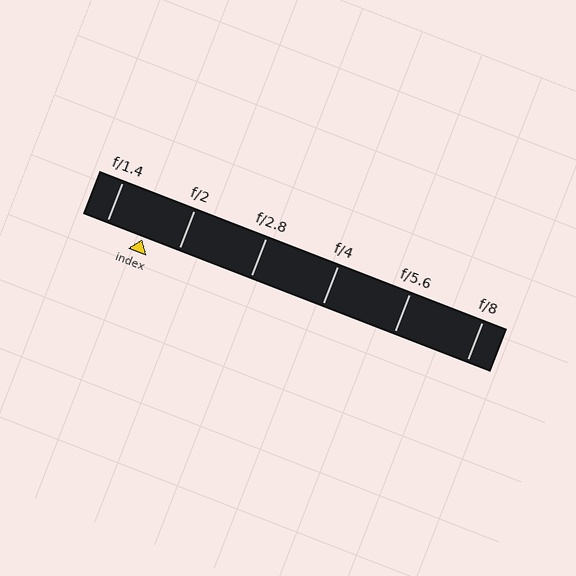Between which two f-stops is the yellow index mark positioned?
The index mark is between f/1.4 and f/2.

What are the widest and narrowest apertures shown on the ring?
The widest aperture shown is f/1.4 and the narrowest is f/8.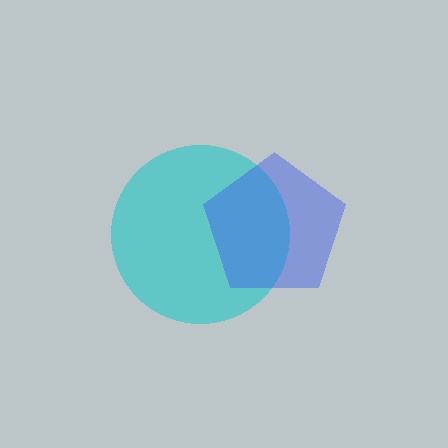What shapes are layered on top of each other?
The layered shapes are: a cyan circle, a blue pentagon.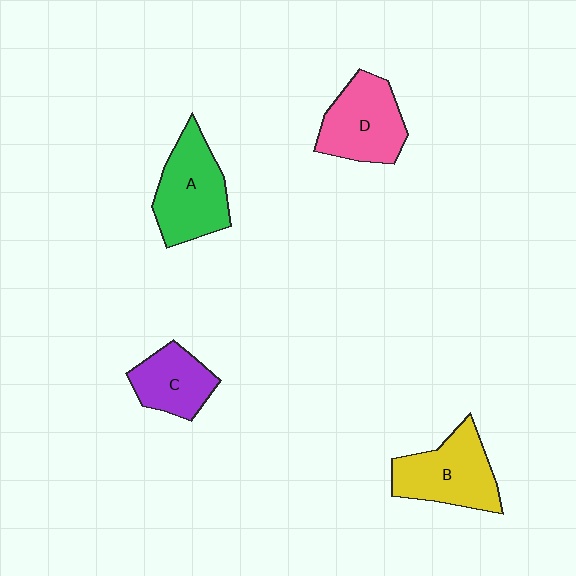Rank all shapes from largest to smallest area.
From largest to smallest: A (green), B (yellow), D (pink), C (purple).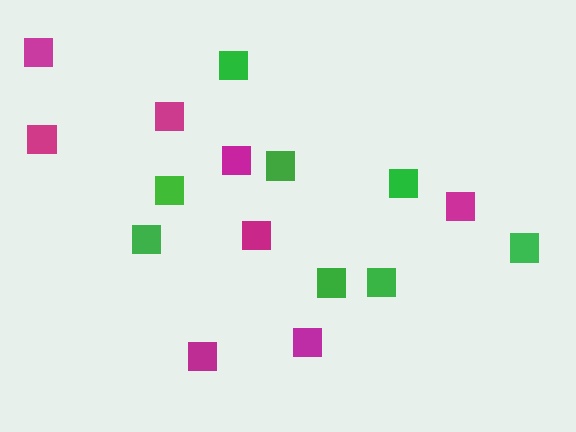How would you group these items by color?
There are 2 groups: one group of green squares (8) and one group of magenta squares (8).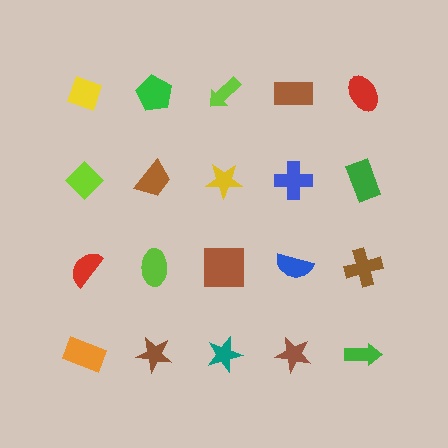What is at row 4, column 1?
An orange rectangle.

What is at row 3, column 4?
A blue semicircle.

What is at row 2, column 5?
A green rectangle.